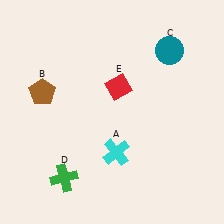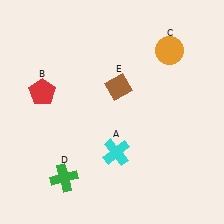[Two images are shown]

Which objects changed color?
B changed from brown to red. C changed from teal to orange. E changed from red to brown.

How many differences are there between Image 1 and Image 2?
There are 3 differences between the two images.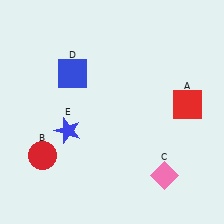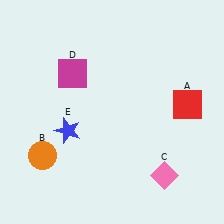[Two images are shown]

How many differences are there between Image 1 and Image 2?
There are 2 differences between the two images.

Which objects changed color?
B changed from red to orange. D changed from blue to magenta.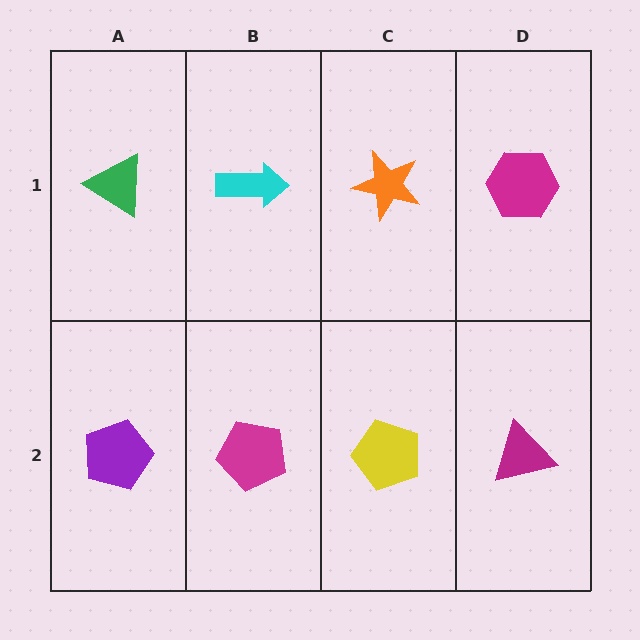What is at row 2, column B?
A magenta pentagon.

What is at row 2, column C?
A yellow pentagon.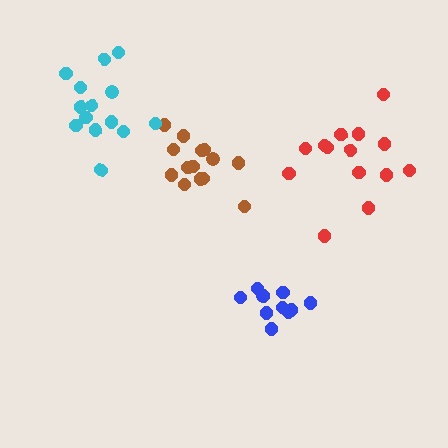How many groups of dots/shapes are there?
There are 4 groups.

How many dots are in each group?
Group 1: 11 dots, Group 2: 14 dots, Group 3: 14 dots, Group 4: 14 dots (53 total).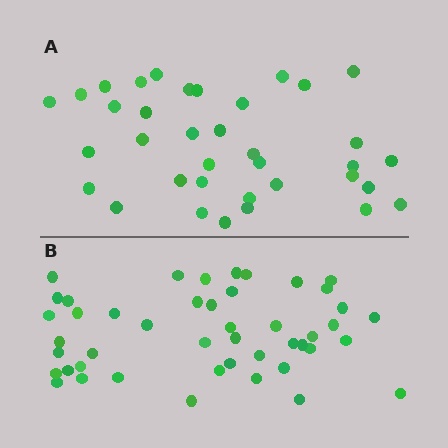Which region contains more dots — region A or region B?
Region B (the bottom region) has more dots.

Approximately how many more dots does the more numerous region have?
Region B has roughly 10 or so more dots than region A.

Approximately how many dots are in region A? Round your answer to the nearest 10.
About 40 dots. (The exact count is 36, which rounds to 40.)